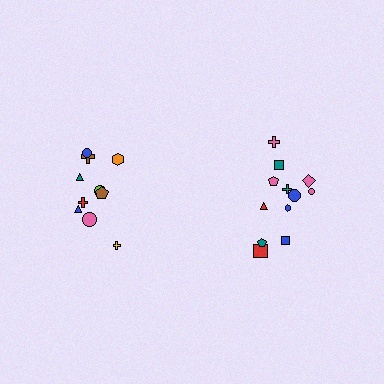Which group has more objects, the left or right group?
The right group.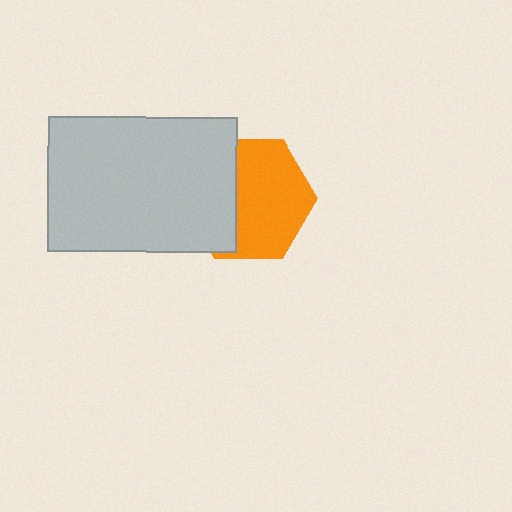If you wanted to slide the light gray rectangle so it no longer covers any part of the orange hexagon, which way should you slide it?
Slide it left — that is the most direct way to separate the two shapes.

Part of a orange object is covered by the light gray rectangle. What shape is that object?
It is a hexagon.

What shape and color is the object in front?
The object in front is a light gray rectangle.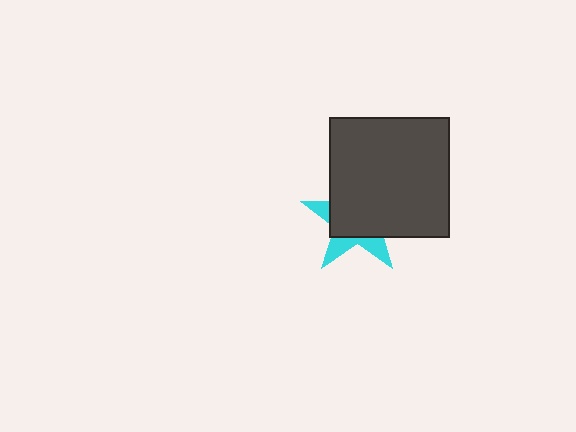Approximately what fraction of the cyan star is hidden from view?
Roughly 67% of the cyan star is hidden behind the dark gray square.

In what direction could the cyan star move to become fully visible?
The cyan star could move toward the lower-left. That would shift it out from behind the dark gray square entirely.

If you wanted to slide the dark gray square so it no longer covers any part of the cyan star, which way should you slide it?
Slide it toward the upper-right — that is the most direct way to separate the two shapes.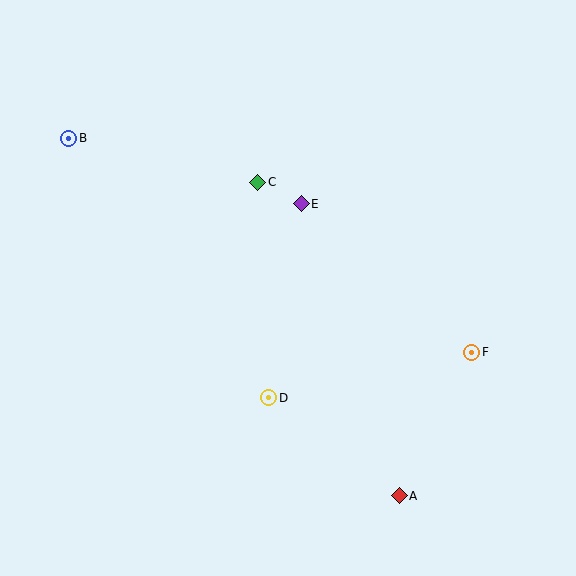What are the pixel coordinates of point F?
Point F is at (472, 352).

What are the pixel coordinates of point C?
Point C is at (258, 182).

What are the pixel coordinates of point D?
Point D is at (269, 398).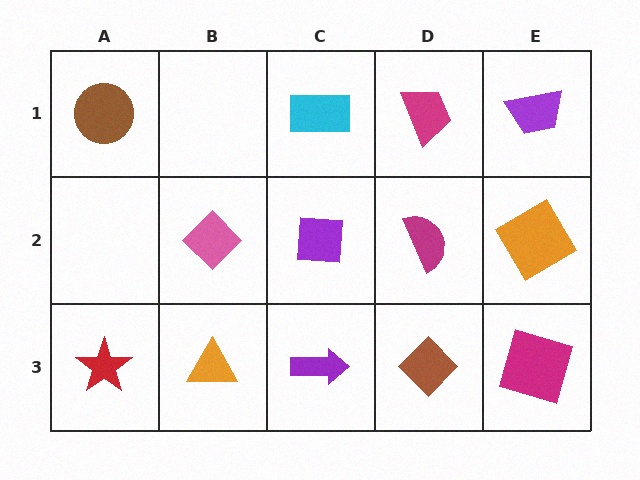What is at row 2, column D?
A magenta semicircle.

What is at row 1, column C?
A cyan rectangle.